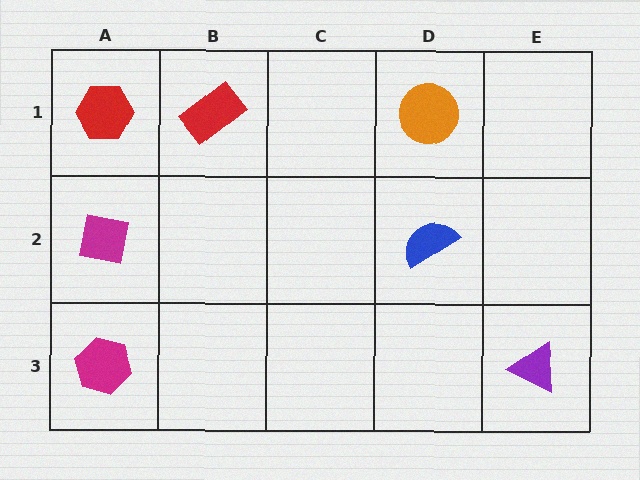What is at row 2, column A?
A magenta square.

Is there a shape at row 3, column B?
No, that cell is empty.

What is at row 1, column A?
A red hexagon.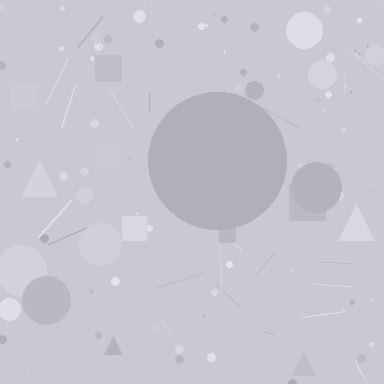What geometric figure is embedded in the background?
A circle is embedded in the background.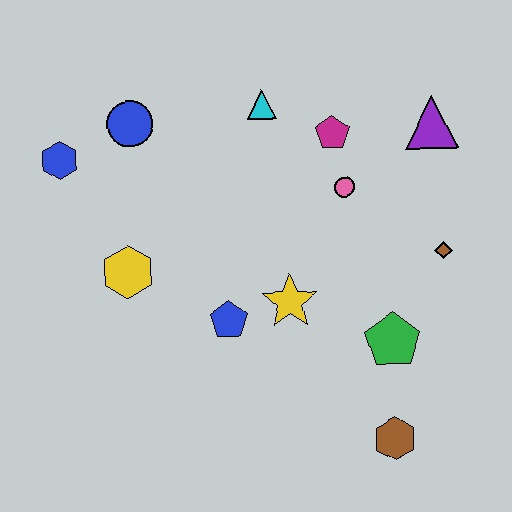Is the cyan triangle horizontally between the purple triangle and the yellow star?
No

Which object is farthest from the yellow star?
The blue hexagon is farthest from the yellow star.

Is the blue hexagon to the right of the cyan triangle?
No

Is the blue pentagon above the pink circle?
No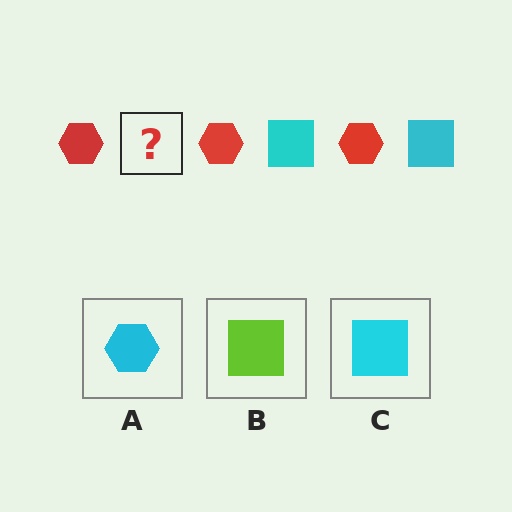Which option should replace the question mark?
Option C.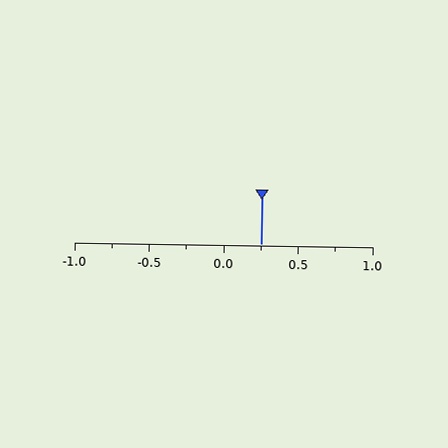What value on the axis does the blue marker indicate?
The marker indicates approximately 0.25.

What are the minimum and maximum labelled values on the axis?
The axis runs from -1.0 to 1.0.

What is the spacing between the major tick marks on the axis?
The major ticks are spaced 0.5 apart.